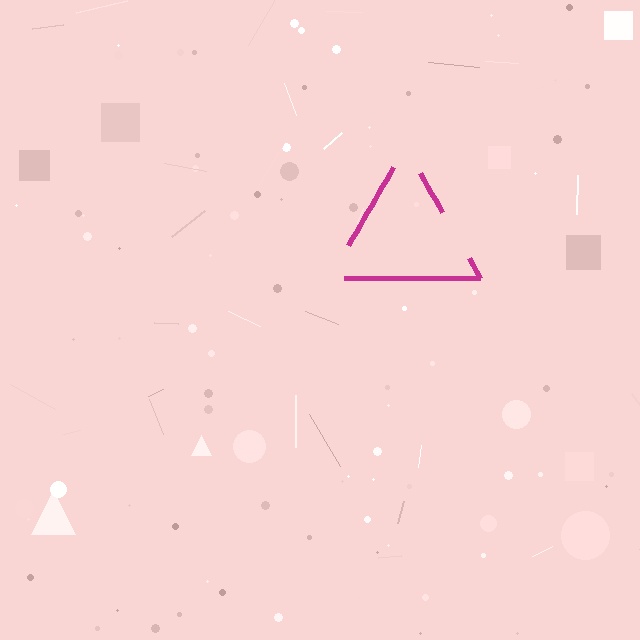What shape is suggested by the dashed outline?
The dashed outline suggests a triangle.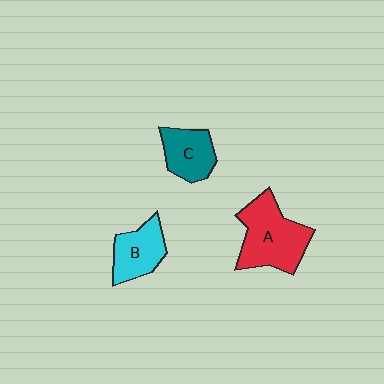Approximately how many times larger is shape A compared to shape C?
Approximately 1.7 times.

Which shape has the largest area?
Shape A (red).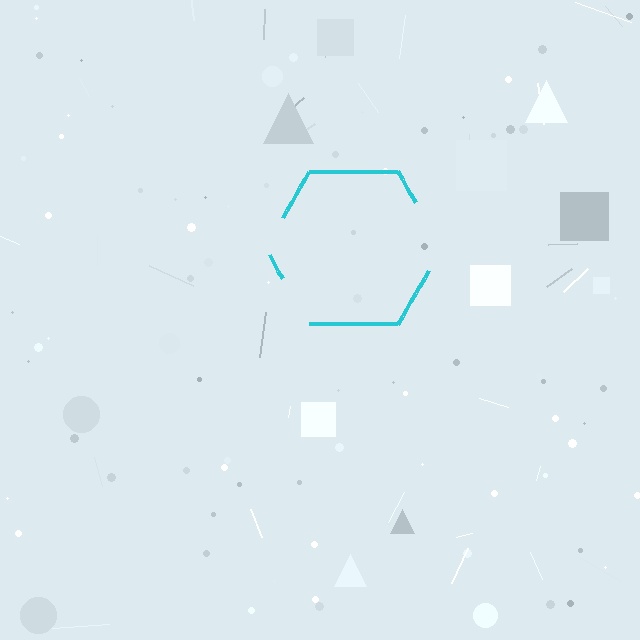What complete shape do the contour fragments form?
The contour fragments form a hexagon.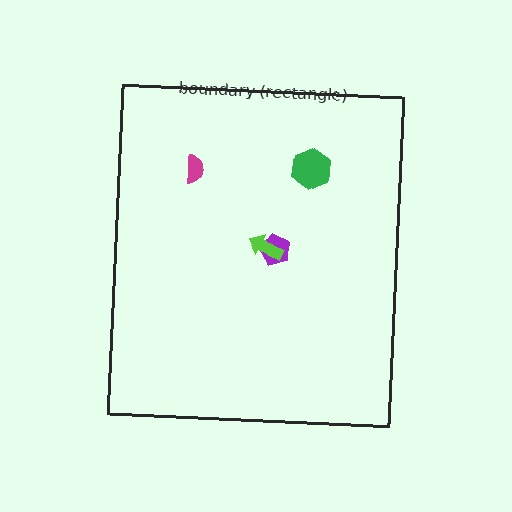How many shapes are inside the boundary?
4 inside, 0 outside.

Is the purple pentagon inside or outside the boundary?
Inside.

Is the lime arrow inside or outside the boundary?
Inside.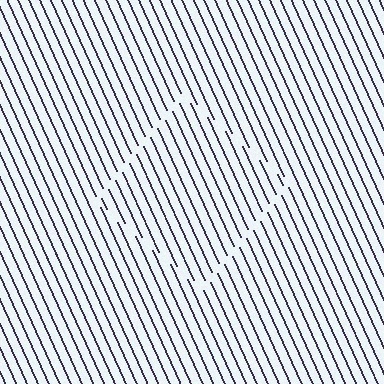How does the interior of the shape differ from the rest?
The interior of the shape contains the same grating, shifted by half a period — the contour is defined by the phase discontinuity where line-ends from the inner and outer gratings abut.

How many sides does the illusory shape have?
4 sides — the line-ends trace a square.